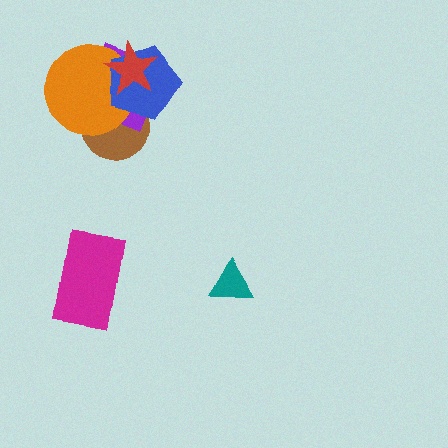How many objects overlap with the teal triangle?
0 objects overlap with the teal triangle.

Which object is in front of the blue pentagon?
The red star is in front of the blue pentagon.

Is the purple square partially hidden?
Yes, it is partially covered by another shape.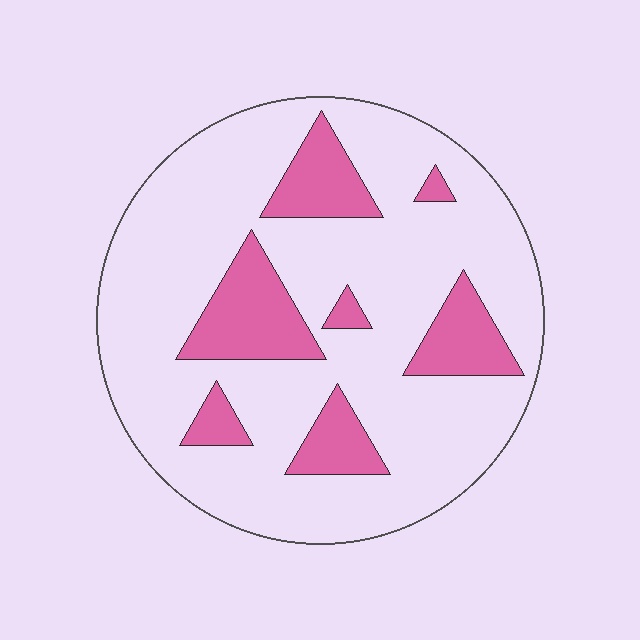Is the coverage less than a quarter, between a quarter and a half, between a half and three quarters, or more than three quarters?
Less than a quarter.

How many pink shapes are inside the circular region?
7.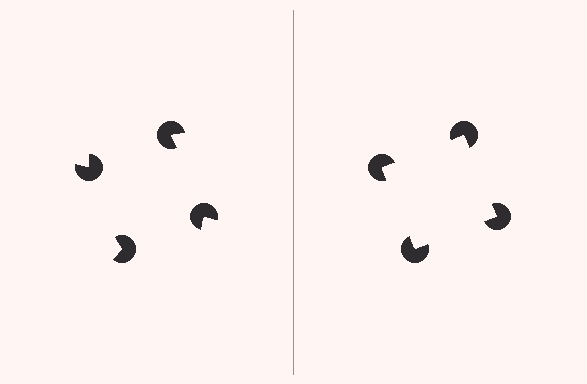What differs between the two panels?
The pac-man discs are positioned identically on both sides; only the wedge orientations differ. On the right they align to a square; on the left they are misaligned.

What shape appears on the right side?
An illusory square.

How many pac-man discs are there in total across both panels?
8 — 4 on each side.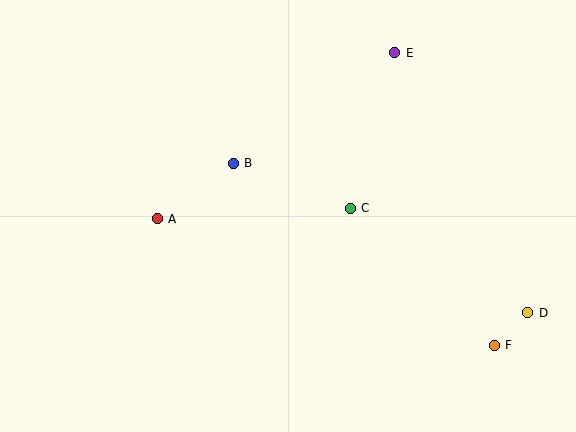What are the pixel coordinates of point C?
Point C is at (350, 208).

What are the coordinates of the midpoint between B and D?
The midpoint between B and D is at (381, 238).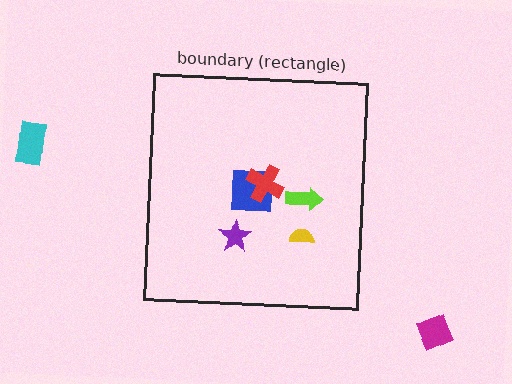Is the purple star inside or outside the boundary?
Inside.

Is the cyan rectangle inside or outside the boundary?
Outside.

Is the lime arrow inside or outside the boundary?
Inside.